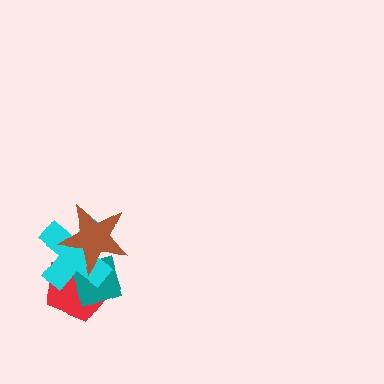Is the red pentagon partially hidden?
Yes, it is partially covered by another shape.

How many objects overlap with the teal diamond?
3 objects overlap with the teal diamond.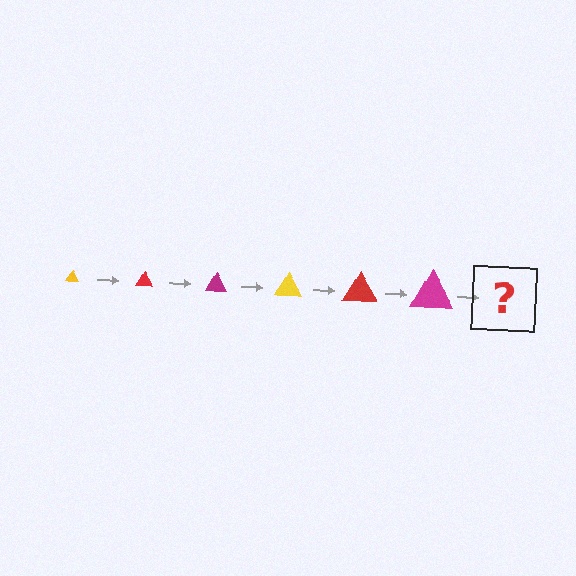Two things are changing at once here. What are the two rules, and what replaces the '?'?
The two rules are that the triangle grows larger each step and the color cycles through yellow, red, and magenta. The '?' should be a yellow triangle, larger than the previous one.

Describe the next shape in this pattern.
It should be a yellow triangle, larger than the previous one.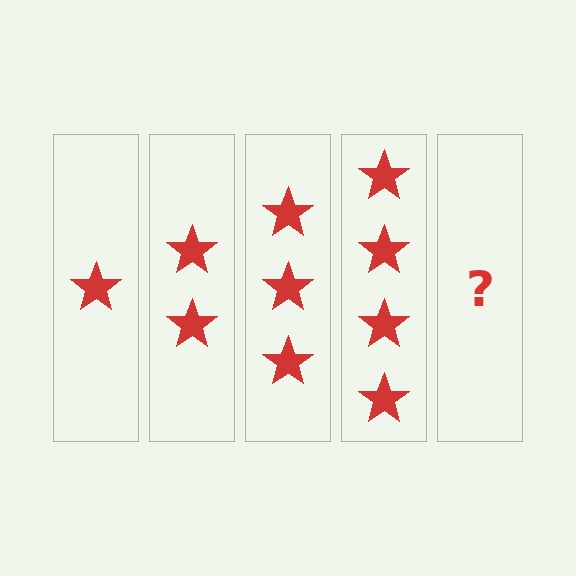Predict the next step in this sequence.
The next step is 5 stars.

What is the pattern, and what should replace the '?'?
The pattern is that each step adds one more star. The '?' should be 5 stars.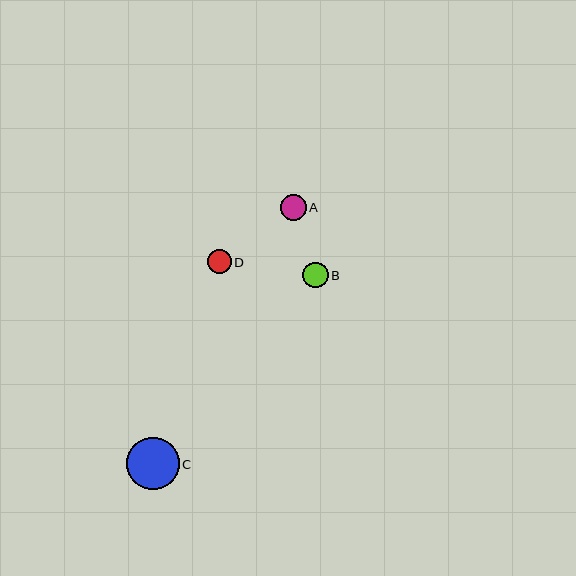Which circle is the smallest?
Circle D is the smallest with a size of approximately 23 pixels.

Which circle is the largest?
Circle C is the largest with a size of approximately 52 pixels.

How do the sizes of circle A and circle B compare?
Circle A and circle B are approximately the same size.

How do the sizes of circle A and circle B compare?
Circle A and circle B are approximately the same size.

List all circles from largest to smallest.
From largest to smallest: C, A, B, D.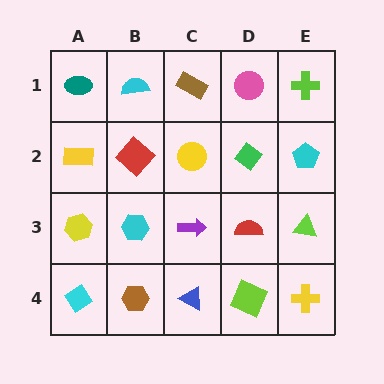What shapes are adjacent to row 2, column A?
A teal ellipse (row 1, column A), a yellow hexagon (row 3, column A), a red diamond (row 2, column B).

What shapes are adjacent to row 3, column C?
A yellow circle (row 2, column C), a blue triangle (row 4, column C), a cyan hexagon (row 3, column B), a red semicircle (row 3, column D).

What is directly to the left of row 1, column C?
A cyan semicircle.